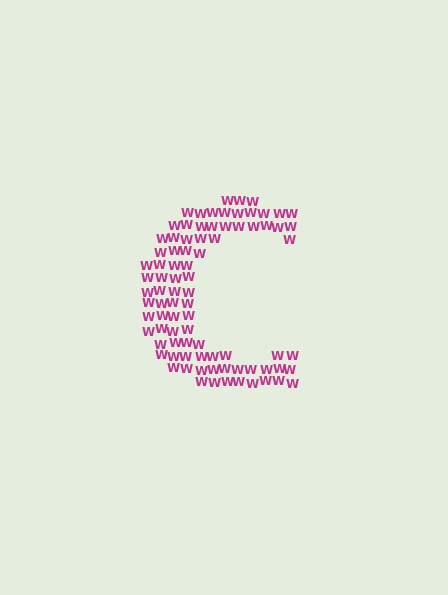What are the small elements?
The small elements are letter W's.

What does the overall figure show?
The overall figure shows the letter C.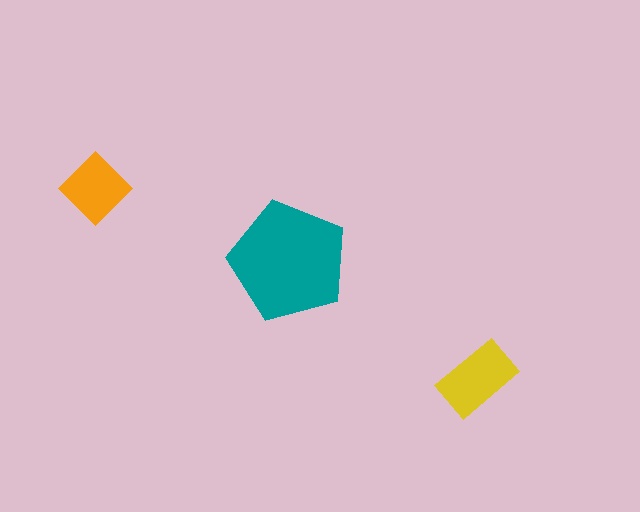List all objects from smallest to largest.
The orange diamond, the yellow rectangle, the teal pentagon.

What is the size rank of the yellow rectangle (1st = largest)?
2nd.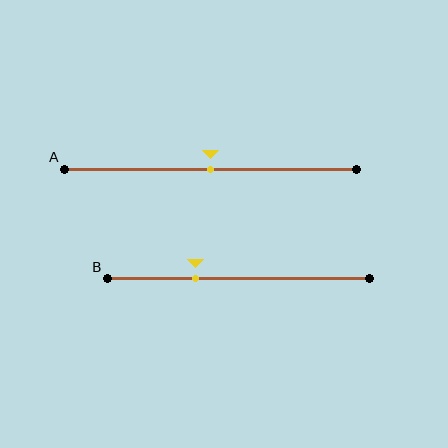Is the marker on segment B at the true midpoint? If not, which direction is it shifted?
No, the marker on segment B is shifted to the left by about 16% of the segment length.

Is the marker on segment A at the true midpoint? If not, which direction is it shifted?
Yes, the marker on segment A is at the true midpoint.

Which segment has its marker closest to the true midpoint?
Segment A has its marker closest to the true midpoint.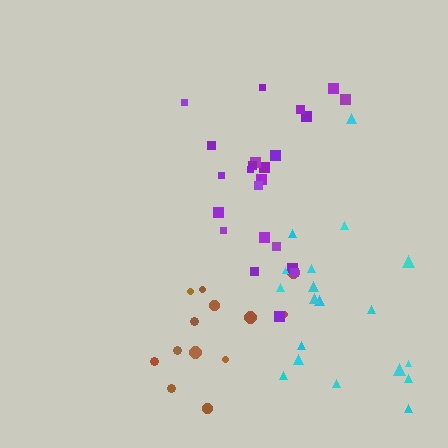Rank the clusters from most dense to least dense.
purple, brown, cyan.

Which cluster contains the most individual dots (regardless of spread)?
Purple (23).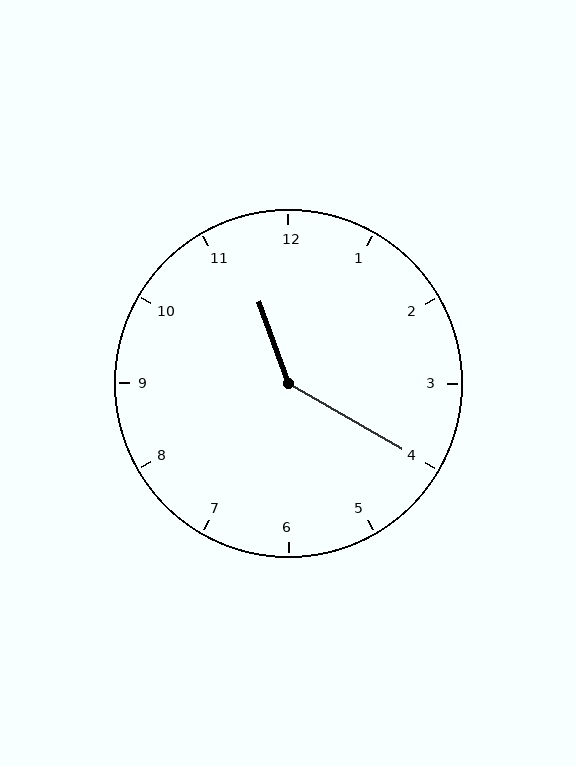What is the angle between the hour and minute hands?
Approximately 140 degrees.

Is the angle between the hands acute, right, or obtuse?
It is obtuse.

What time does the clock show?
11:20.